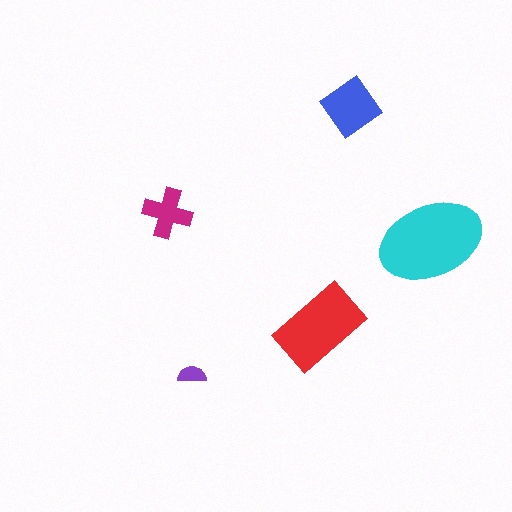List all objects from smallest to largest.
The purple semicircle, the magenta cross, the blue diamond, the red rectangle, the cyan ellipse.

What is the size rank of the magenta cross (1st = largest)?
4th.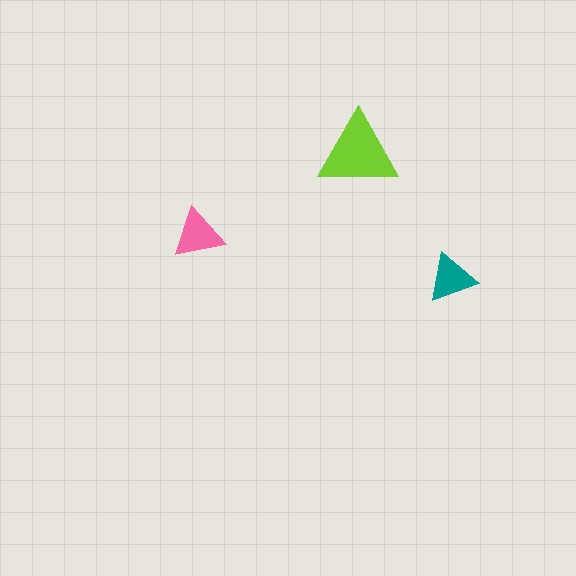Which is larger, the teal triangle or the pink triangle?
The pink one.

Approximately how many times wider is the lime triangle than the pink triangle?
About 1.5 times wider.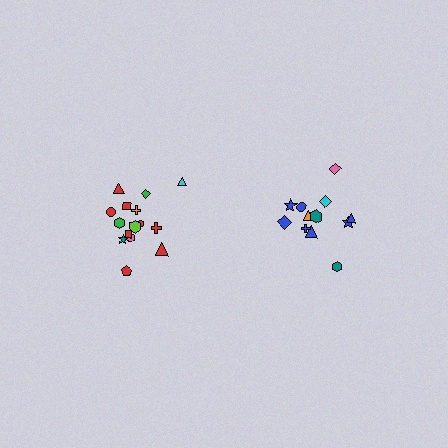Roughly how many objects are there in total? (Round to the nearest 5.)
Roughly 25 objects in total.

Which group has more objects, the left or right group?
The left group.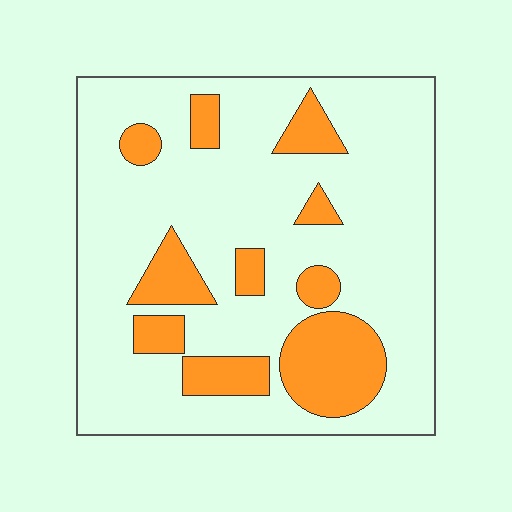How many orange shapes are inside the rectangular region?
10.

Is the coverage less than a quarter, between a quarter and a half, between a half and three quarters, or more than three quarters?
Less than a quarter.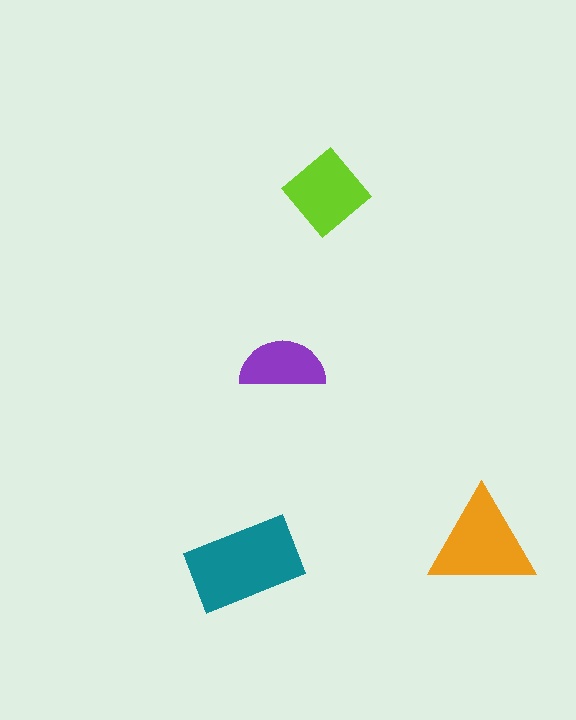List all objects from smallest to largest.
The purple semicircle, the lime diamond, the orange triangle, the teal rectangle.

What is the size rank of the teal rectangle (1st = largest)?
1st.